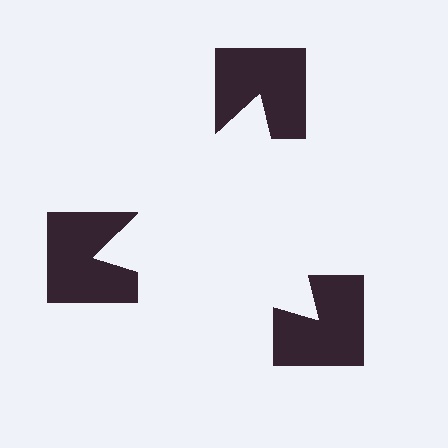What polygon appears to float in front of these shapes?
An illusory triangle — its edges are inferred from the aligned wedge cuts in the notched squares, not physically drawn.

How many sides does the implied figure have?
3 sides.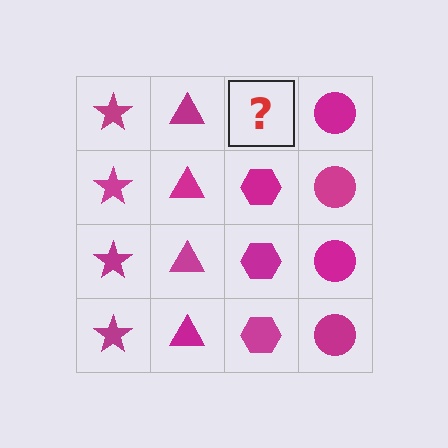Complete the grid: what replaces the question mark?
The question mark should be replaced with a magenta hexagon.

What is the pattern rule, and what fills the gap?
The rule is that each column has a consistent shape. The gap should be filled with a magenta hexagon.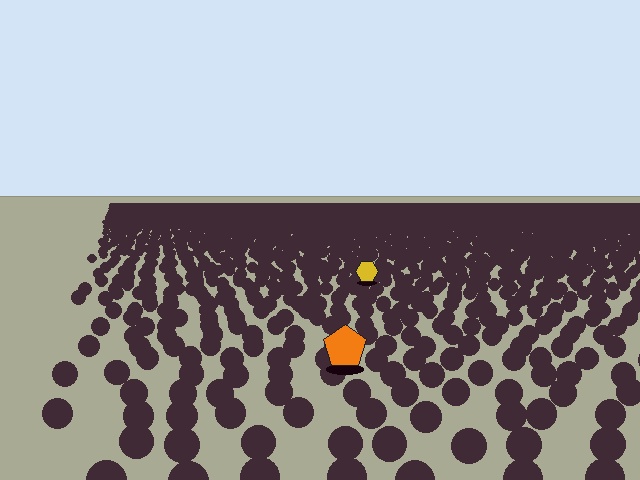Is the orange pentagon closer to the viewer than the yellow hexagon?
Yes. The orange pentagon is closer — you can tell from the texture gradient: the ground texture is coarser near it.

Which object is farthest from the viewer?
The yellow hexagon is farthest from the viewer. It appears smaller and the ground texture around it is denser.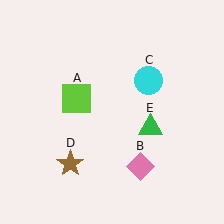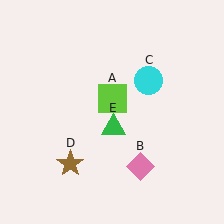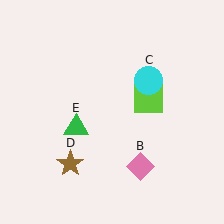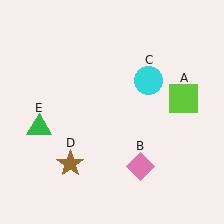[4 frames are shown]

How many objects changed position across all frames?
2 objects changed position: lime square (object A), green triangle (object E).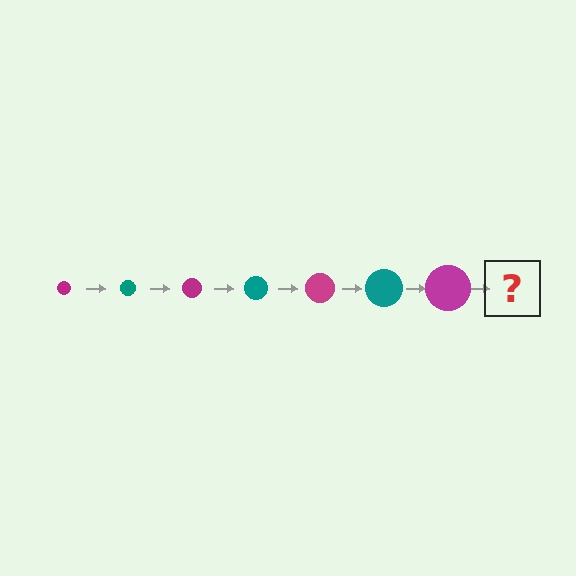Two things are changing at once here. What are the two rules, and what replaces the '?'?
The two rules are that the circle grows larger each step and the color cycles through magenta and teal. The '?' should be a teal circle, larger than the previous one.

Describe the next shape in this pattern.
It should be a teal circle, larger than the previous one.